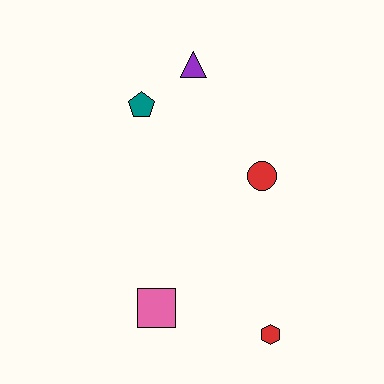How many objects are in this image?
There are 5 objects.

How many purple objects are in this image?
There is 1 purple object.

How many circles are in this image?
There is 1 circle.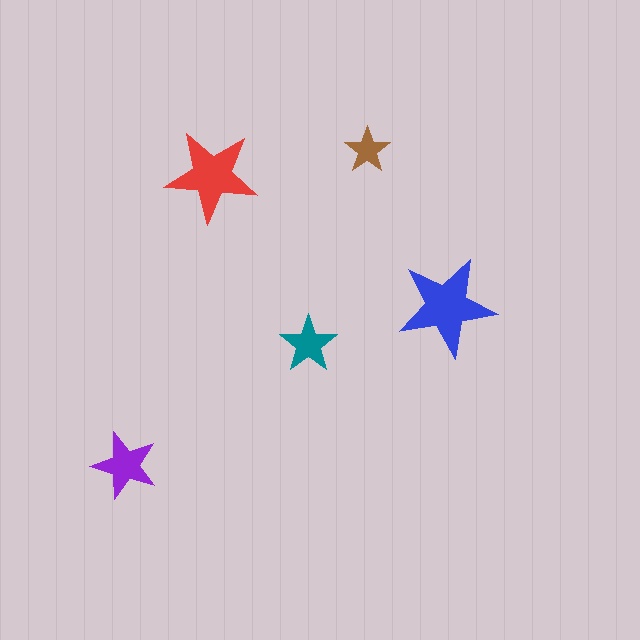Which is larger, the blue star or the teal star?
The blue one.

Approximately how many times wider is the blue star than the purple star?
About 1.5 times wider.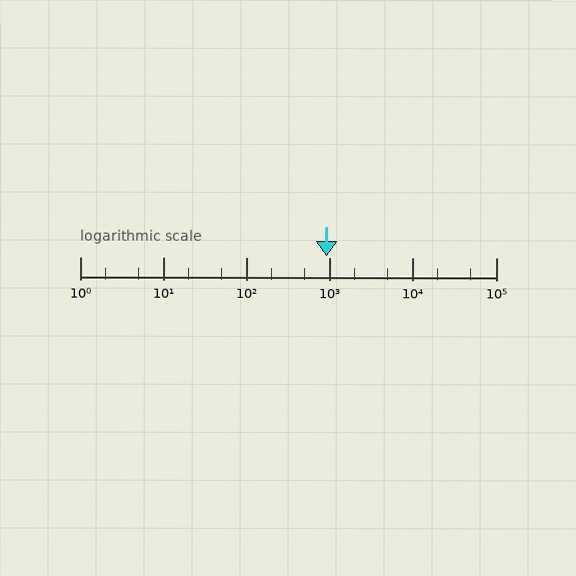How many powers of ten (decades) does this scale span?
The scale spans 5 decades, from 1 to 100000.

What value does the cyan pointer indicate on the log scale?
The pointer indicates approximately 910.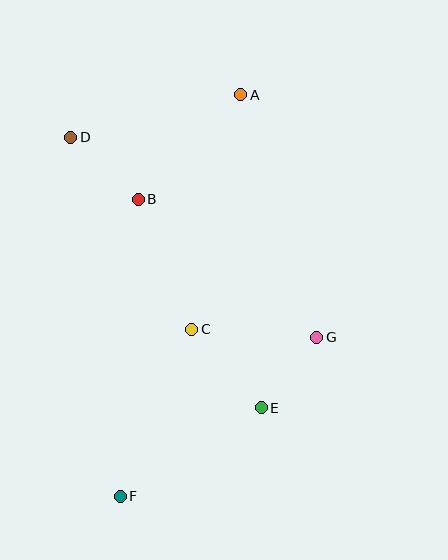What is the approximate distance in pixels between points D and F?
The distance between D and F is approximately 362 pixels.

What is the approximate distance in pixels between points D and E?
The distance between D and E is approximately 331 pixels.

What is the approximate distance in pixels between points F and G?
The distance between F and G is approximately 253 pixels.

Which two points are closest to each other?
Points E and G are closest to each other.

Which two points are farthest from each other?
Points A and F are farthest from each other.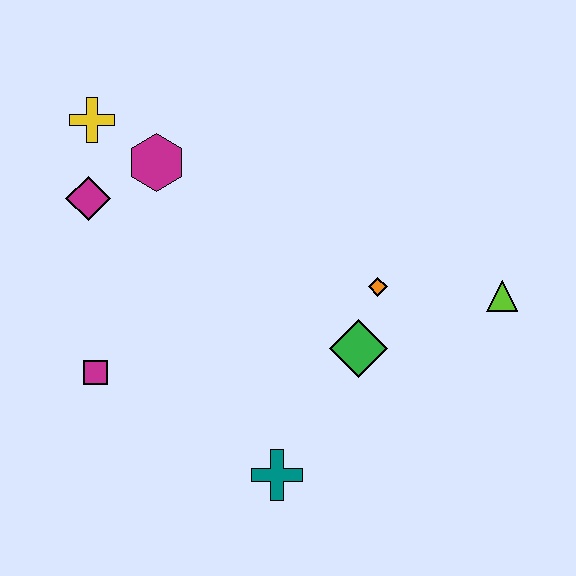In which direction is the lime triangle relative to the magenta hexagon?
The lime triangle is to the right of the magenta hexagon.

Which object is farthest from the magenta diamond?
The lime triangle is farthest from the magenta diamond.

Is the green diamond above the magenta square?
Yes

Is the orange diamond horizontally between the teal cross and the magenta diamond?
No